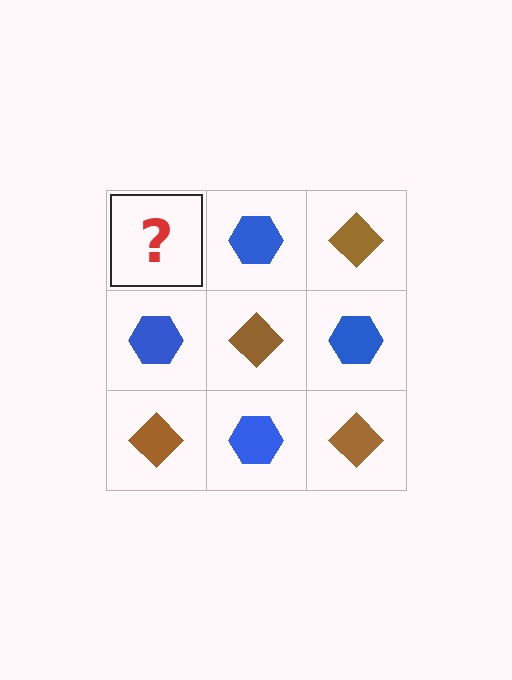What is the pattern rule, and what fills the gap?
The rule is that it alternates brown diamond and blue hexagon in a checkerboard pattern. The gap should be filled with a brown diamond.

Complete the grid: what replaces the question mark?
The question mark should be replaced with a brown diamond.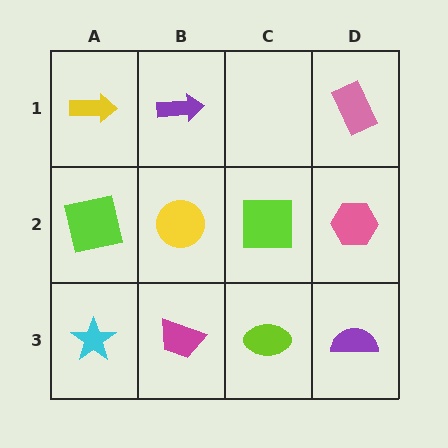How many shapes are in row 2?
4 shapes.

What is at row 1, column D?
A pink rectangle.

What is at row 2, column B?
A yellow circle.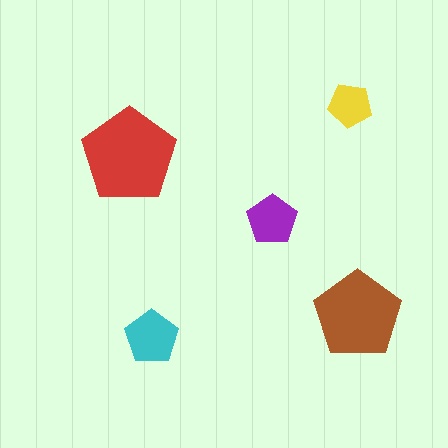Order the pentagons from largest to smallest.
the red one, the brown one, the cyan one, the purple one, the yellow one.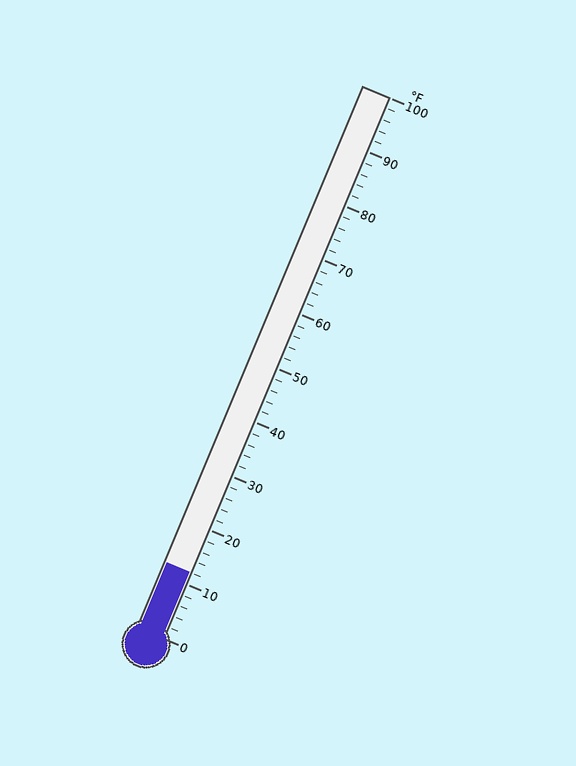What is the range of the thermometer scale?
The thermometer scale ranges from 0°F to 100°F.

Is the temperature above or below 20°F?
The temperature is below 20°F.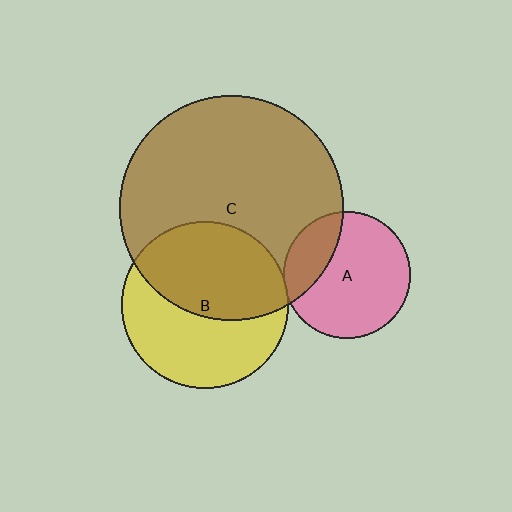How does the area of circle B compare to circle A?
Approximately 1.7 times.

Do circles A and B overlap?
Yes.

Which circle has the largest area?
Circle C (brown).